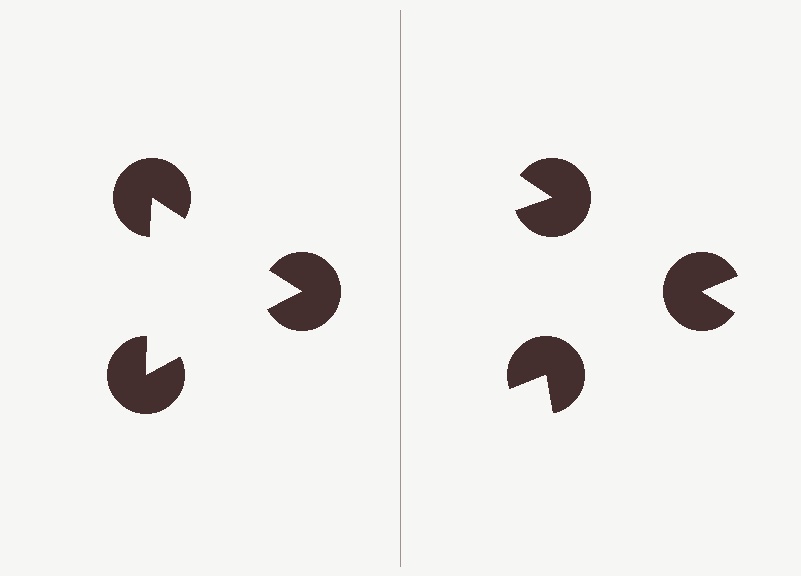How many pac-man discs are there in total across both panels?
6 — 3 on each side.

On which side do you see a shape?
An illusory triangle appears on the left side. On the right side the wedge cuts are rotated, so no coherent shape forms.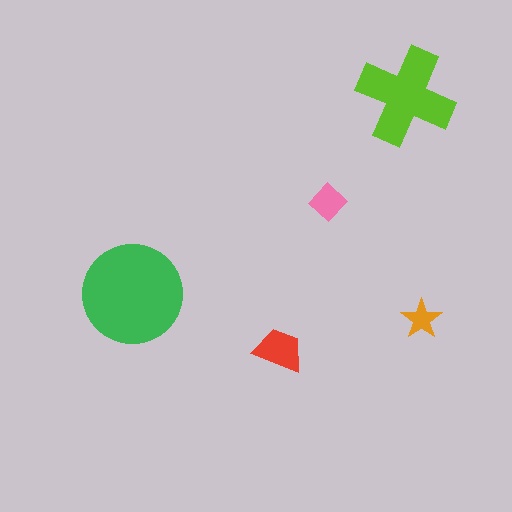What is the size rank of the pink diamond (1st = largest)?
4th.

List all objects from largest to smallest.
The green circle, the lime cross, the red trapezoid, the pink diamond, the orange star.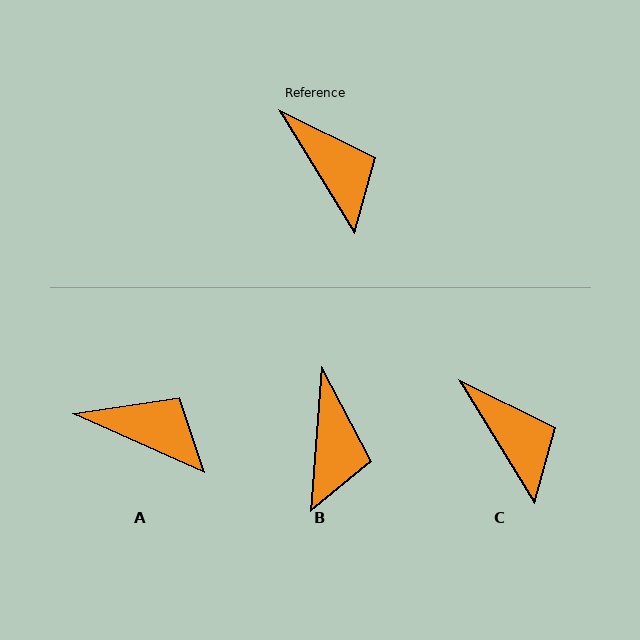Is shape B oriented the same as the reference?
No, it is off by about 36 degrees.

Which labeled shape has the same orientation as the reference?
C.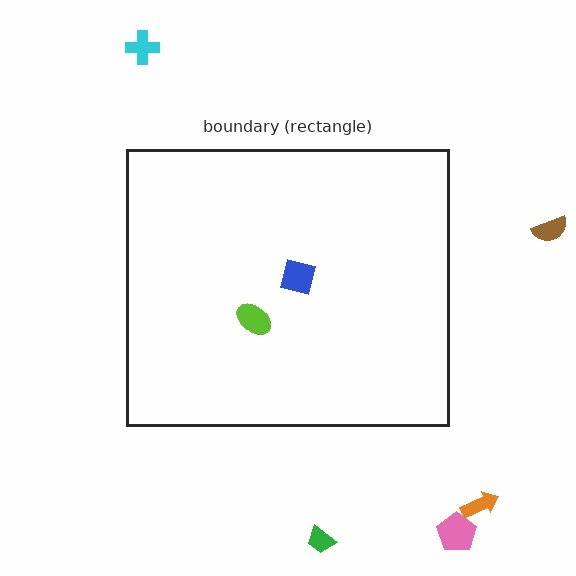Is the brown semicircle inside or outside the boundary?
Outside.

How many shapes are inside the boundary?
2 inside, 5 outside.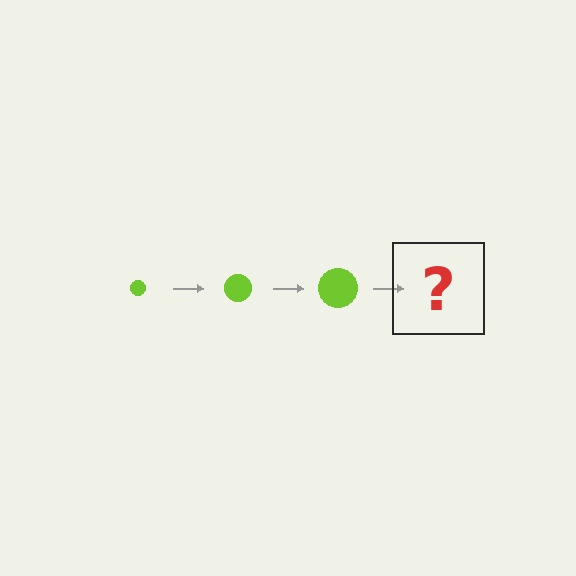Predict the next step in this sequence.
The next step is a lime circle, larger than the previous one.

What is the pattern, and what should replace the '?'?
The pattern is that the circle gets progressively larger each step. The '?' should be a lime circle, larger than the previous one.